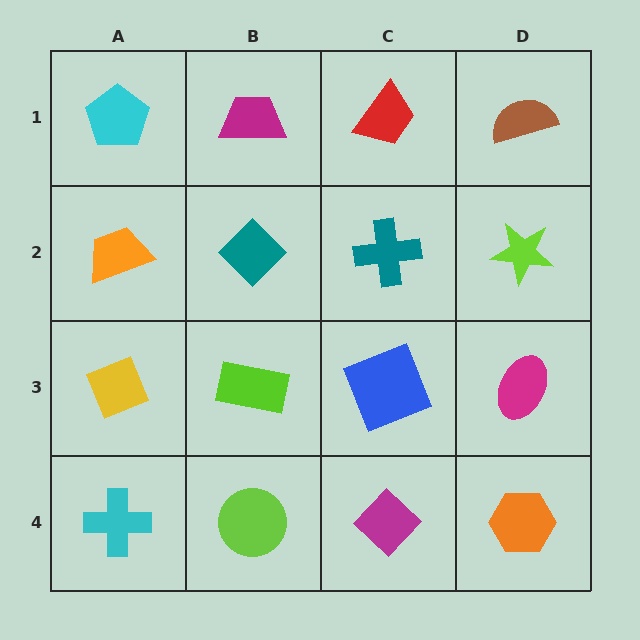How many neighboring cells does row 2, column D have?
3.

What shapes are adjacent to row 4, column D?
A magenta ellipse (row 3, column D), a magenta diamond (row 4, column C).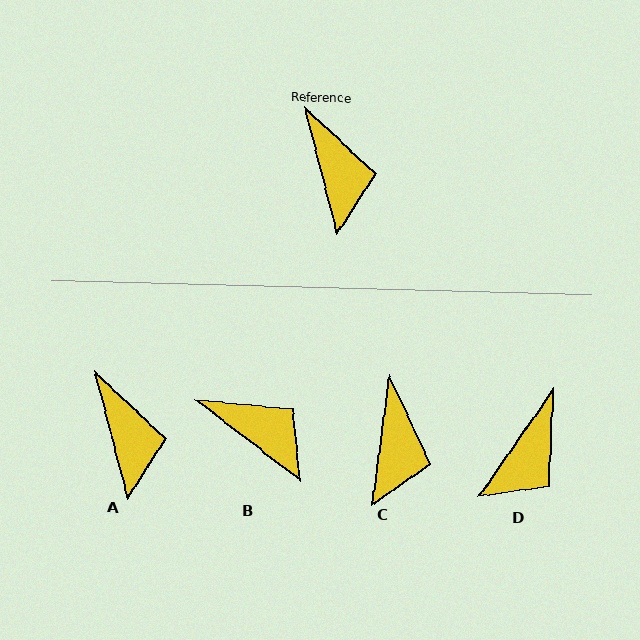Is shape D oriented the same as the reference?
No, it is off by about 49 degrees.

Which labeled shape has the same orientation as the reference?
A.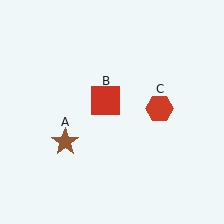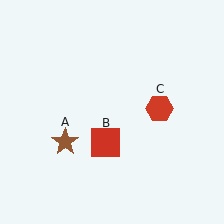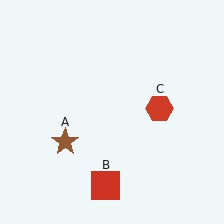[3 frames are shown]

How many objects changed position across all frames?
1 object changed position: red square (object B).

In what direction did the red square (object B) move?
The red square (object B) moved down.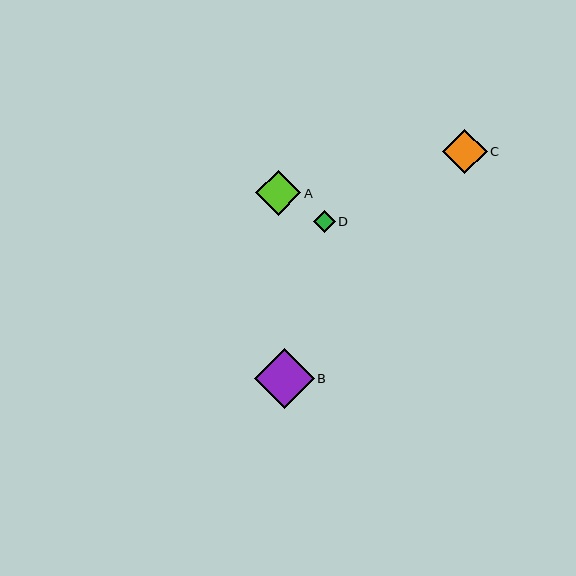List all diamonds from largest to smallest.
From largest to smallest: B, A, C, D.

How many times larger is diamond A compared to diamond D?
Diamond A is approximately 2.0 times the size of diamond D.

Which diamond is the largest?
Diamond B is the largest with a size of approximately 60 pixels.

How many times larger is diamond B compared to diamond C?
Diamond B is approximately 1.3 times the size of diamond C.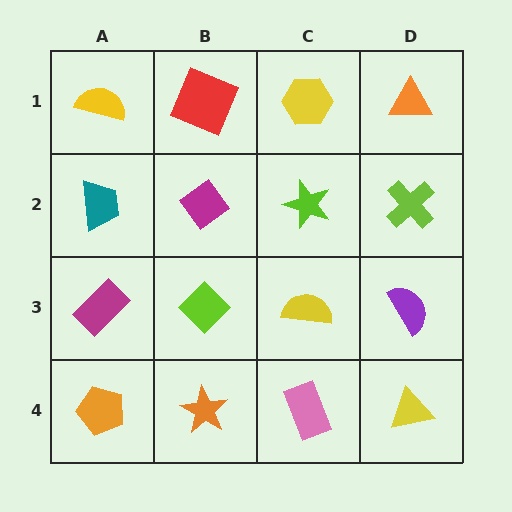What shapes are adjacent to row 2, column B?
A red square (row 1, column B), a lime diamond (row 3, column B), a teal trapezoid (row 2, column A), a lime star (row 2, column C).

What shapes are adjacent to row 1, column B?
A magenta diamond (row 2, column B), a yellow semicircle (row 1, column A), a yellow hexagon (row 1, column C).